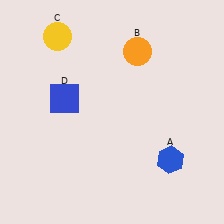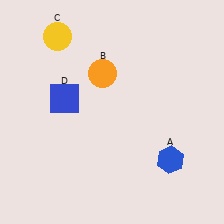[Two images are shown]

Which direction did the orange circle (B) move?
The orange circle (B) moved left.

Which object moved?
The orange circle (B) moved left.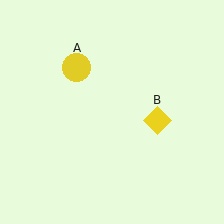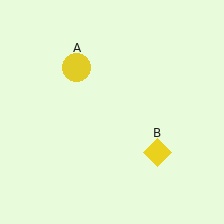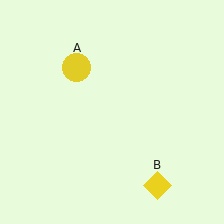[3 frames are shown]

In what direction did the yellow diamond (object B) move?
The yellow diamond (object B) moved down.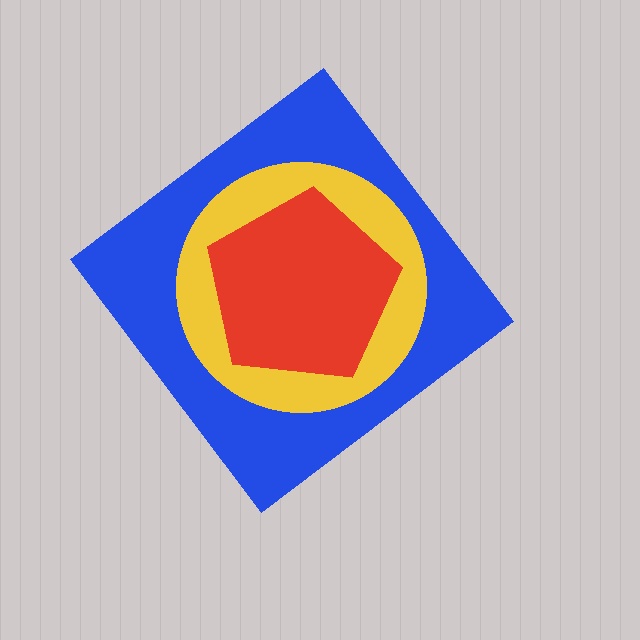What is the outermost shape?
The blue diamond.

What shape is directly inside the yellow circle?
The red pentagon.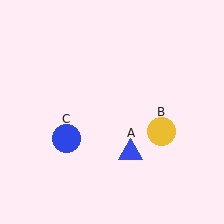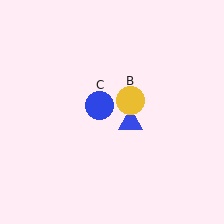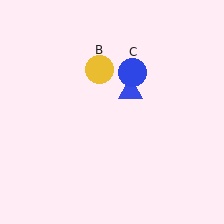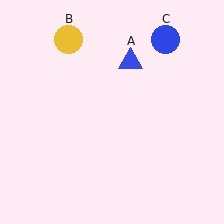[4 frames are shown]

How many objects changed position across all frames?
3 objects changed position: blue triangle (object A), yellow circle (object B), blue circle (object C).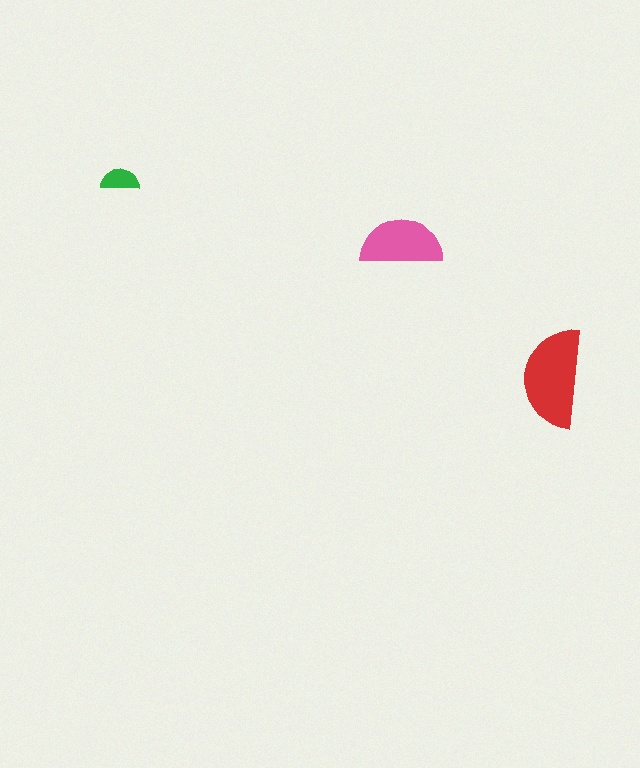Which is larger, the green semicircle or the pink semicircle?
The pink one.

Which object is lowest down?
The red semicircle is bottommost.